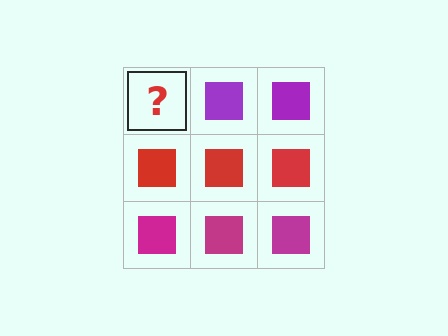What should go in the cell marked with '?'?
The missing cell should contain a purple square.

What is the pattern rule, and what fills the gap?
The rule is that each row has a consistent color. The gap should be filled with a purple square.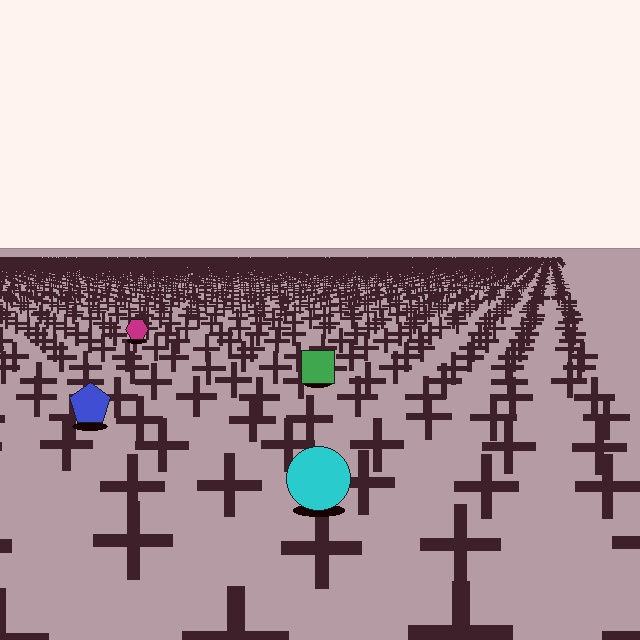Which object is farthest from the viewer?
The magenta hexagon is farthest from the viewer. It appears smaller and the ground texture around it is denser.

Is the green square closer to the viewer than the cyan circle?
No. The cyan circle is closer — you can tell from the texture gradient: the ground texture is coarser near it.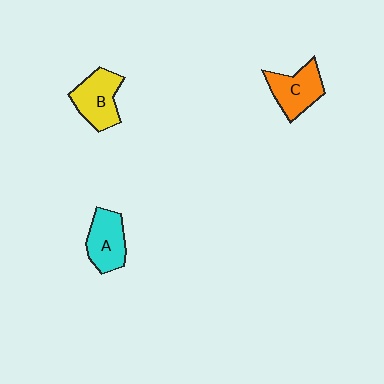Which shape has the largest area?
Shape B (yellow).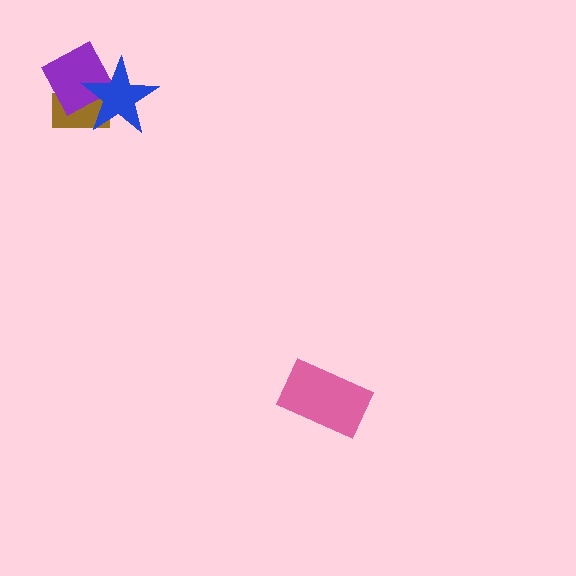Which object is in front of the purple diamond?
The blue star is in front of the purple diamond.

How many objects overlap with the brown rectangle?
2 objects overlap with the brown rectangle.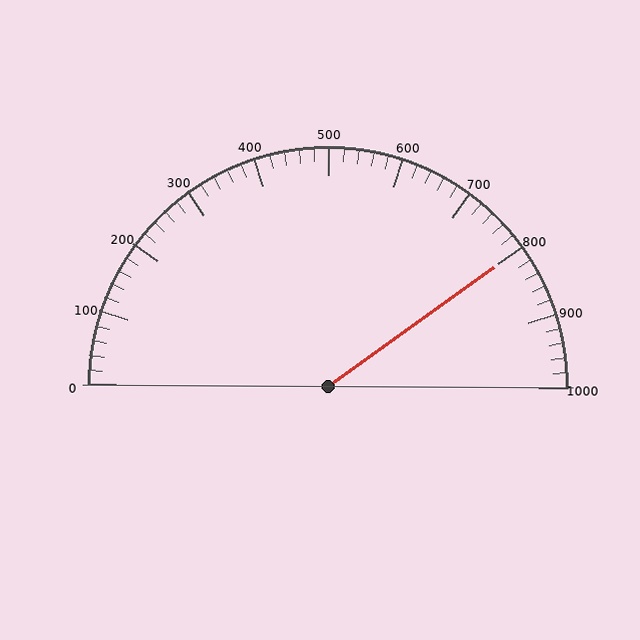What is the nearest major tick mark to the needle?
The nearest major tick mark is 800.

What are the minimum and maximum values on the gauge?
The gauge ranges from 0 to 1000.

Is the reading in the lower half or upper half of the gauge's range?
The reading is in the upper half of the range (0 to 1000).